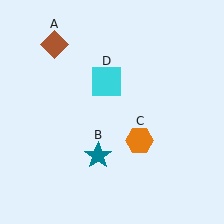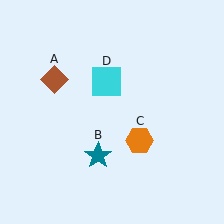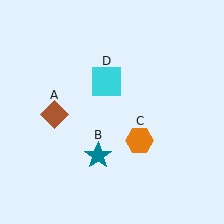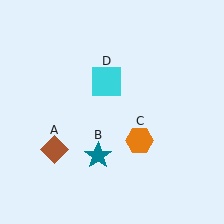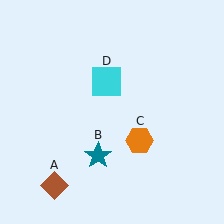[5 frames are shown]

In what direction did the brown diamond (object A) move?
The brown diamond (object A) moved down.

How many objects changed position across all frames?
1 object changed position: brown diamond (object A).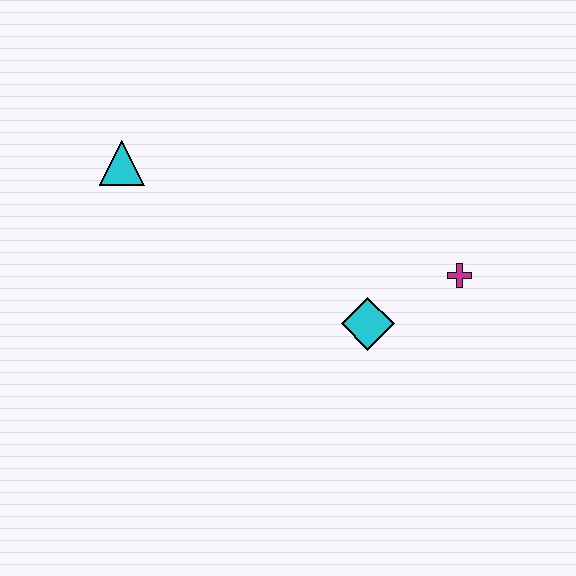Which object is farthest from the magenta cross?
The cyan triangle is farthest from the magenta cross.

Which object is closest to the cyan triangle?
The cyan diamond is closest to the cyan triangle.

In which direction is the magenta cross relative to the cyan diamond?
The magenta cross is to the right of the cyan diamond.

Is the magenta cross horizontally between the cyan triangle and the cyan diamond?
No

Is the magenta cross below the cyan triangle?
Yes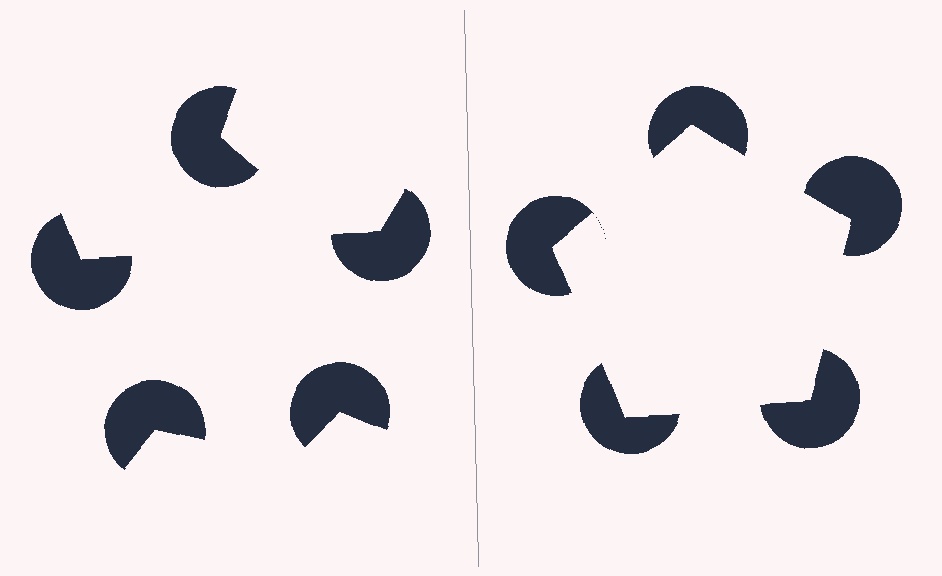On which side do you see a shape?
An illusory pentagon appears on the right side. On the left side the wedge cuts are rotated, so no coherent shape forms.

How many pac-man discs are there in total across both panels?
10 — 5 on each side.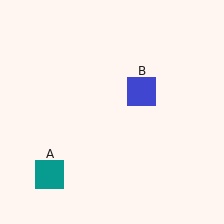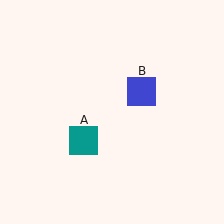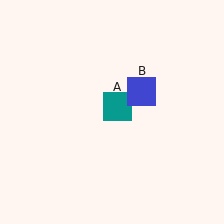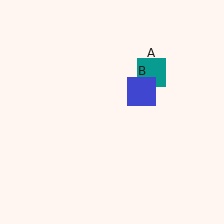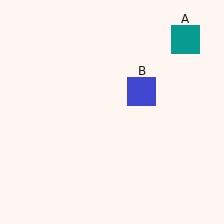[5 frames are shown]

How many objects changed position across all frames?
1 object changed position: teal square (object A).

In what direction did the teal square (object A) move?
The teal square (object A) moved up and to the right.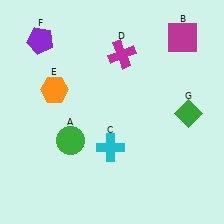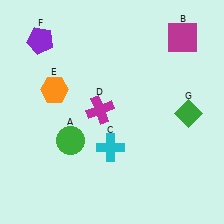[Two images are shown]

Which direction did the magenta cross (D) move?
The magenta cross (D) moved down.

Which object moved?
The magenta cross (D) moved down.